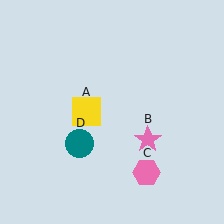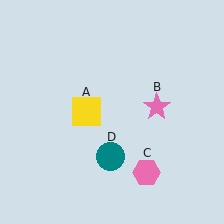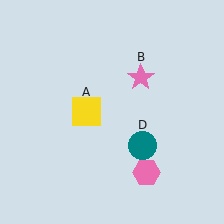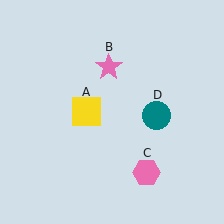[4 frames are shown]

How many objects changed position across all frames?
2 objects changed position: pink star (object B), teal circle (object D).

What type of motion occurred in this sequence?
The pink star (object B), teal circle (object D) rotated counterclockwise around the center of the scene.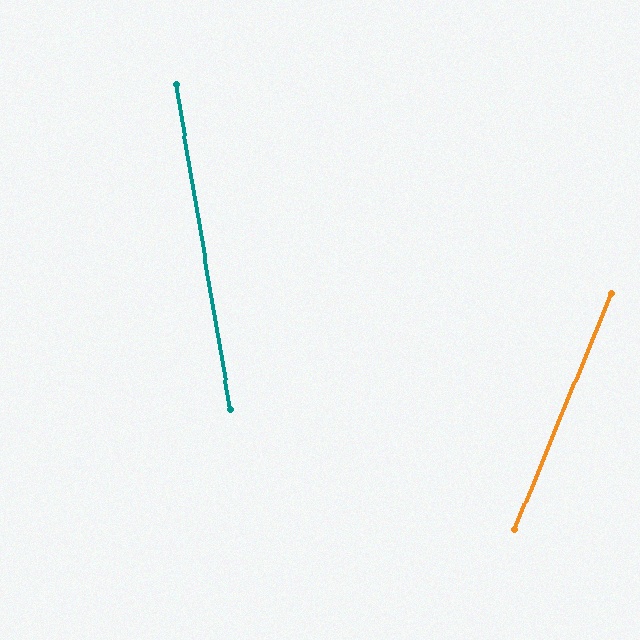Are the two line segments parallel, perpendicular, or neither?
Neither parallel nor perpendicular — they differ by about 32°.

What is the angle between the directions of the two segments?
Approximately 32 degrees.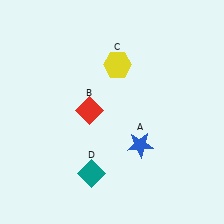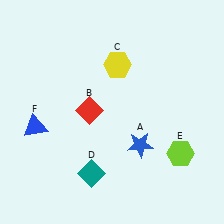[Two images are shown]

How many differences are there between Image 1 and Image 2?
There are 2 differences between the two images.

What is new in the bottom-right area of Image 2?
A lime hexagon (E) was added in the bottom-right area of Image 2.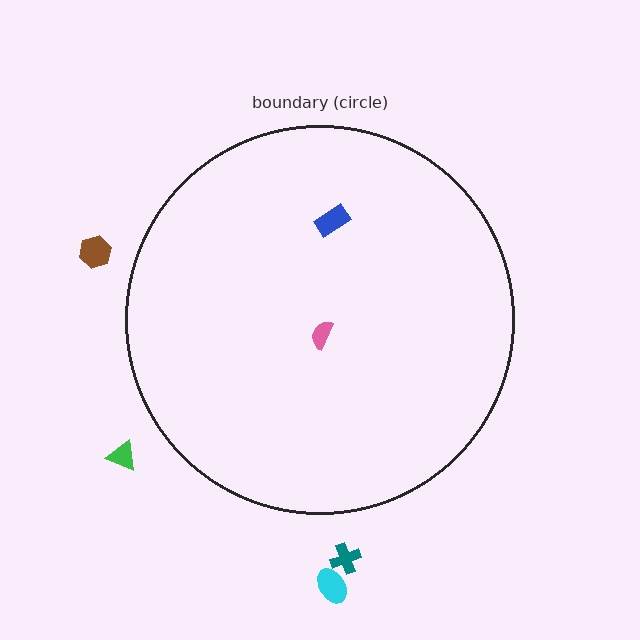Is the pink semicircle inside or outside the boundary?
Inside.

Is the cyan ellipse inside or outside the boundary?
Outside.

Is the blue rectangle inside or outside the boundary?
Inside.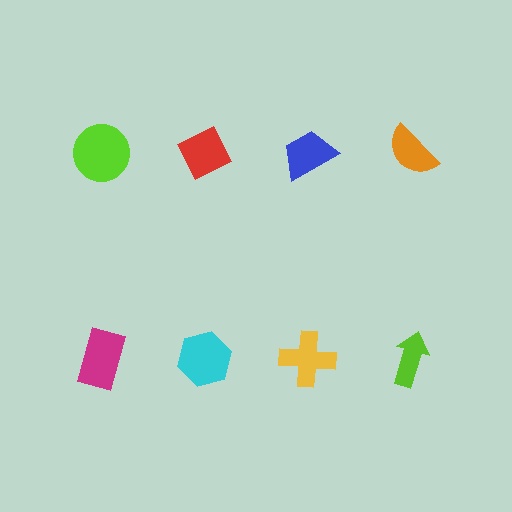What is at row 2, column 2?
A cyan hexagon.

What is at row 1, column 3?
A blue trapezoid.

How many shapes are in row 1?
4 shapes.